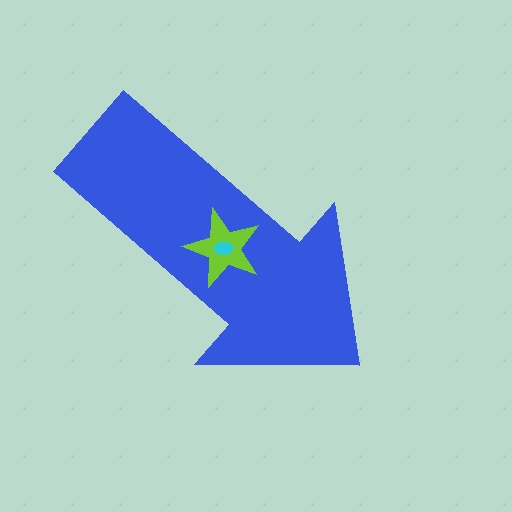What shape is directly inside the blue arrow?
The lime star.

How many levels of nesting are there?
3.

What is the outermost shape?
The blue arrow.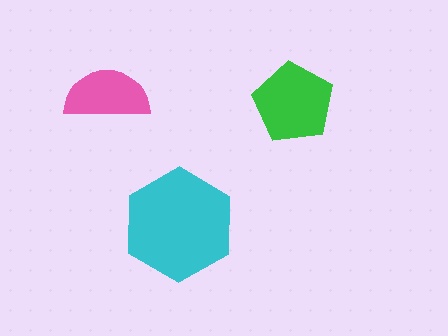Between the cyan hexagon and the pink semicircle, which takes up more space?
The cyan hexagon.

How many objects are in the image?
There are 3 objects in the image.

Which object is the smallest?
The pink semicircle.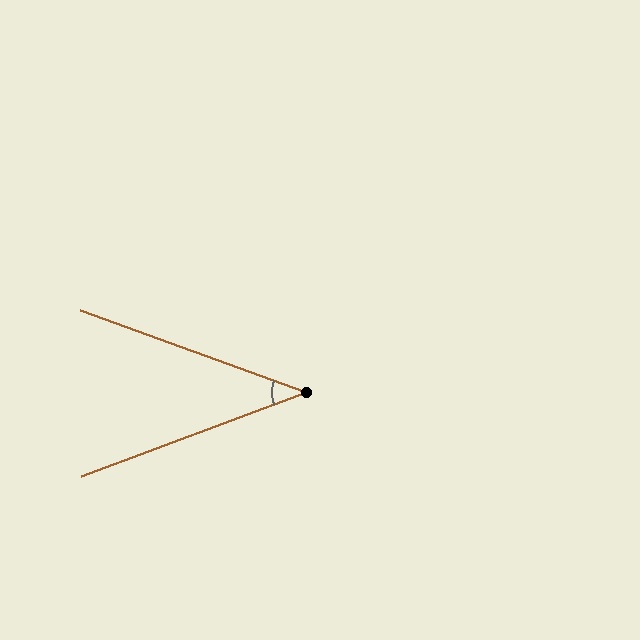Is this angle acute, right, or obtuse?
It is acute.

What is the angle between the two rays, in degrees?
Approximately 40 degrees.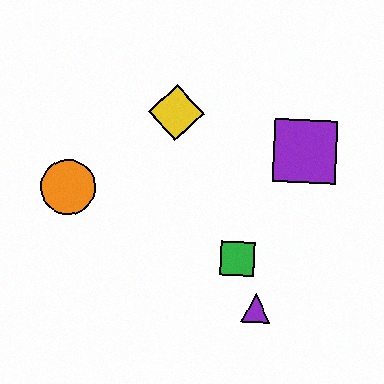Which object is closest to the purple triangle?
The green square is closest to the purple triangle.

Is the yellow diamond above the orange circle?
Yes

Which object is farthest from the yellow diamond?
The purple triangle is farthest from the yellow diamond.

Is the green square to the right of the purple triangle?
No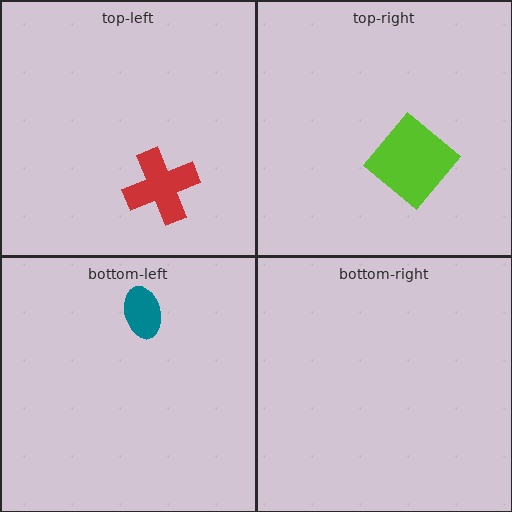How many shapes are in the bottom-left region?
1.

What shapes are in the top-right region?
The lime diamond.